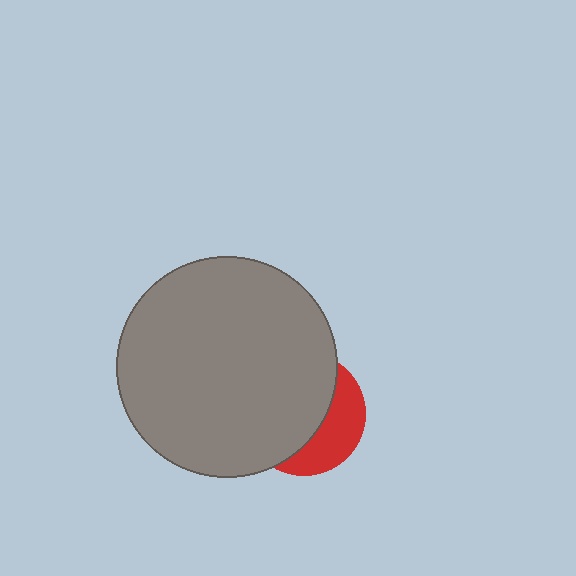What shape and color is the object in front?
The object in front is a gray circle.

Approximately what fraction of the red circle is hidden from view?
Roughly 65% of the red circle is hidden behind the gray circle.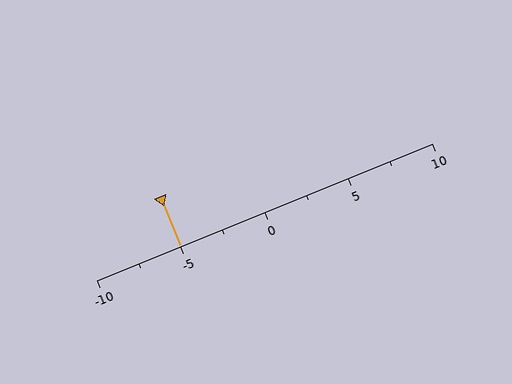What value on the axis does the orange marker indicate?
The marker indicates approximately -5.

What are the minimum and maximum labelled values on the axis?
The axis runs from -10 to 10.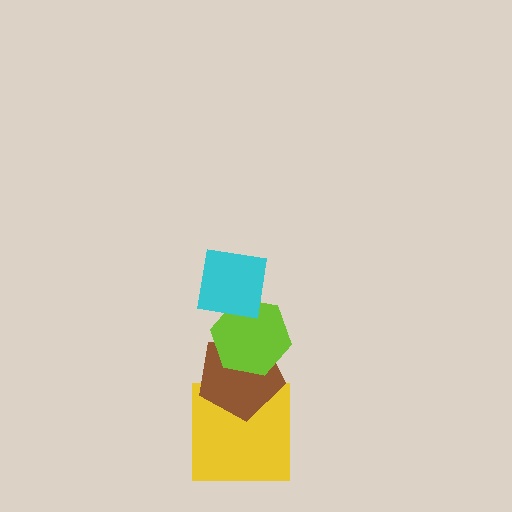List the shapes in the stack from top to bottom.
From top to bottom: the cyan square, the lime hexagon, the brown pentagon, the yellow square.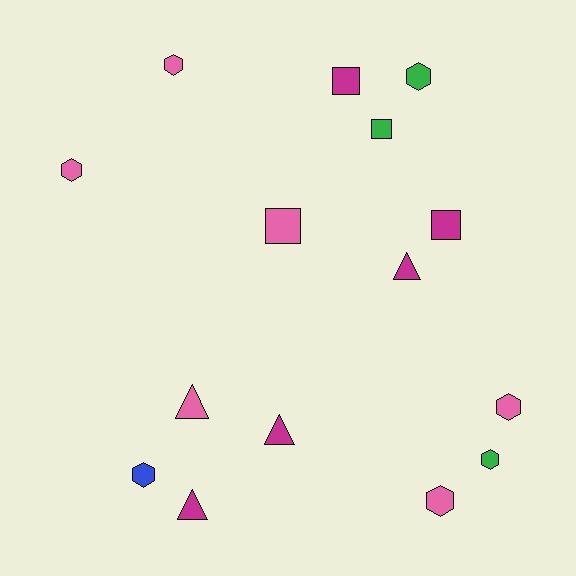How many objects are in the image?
There are 15 objects.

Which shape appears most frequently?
Hexagon, with 7 objects.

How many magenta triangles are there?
There are 3 magenta triangles.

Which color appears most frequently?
Pink, with 6 objects.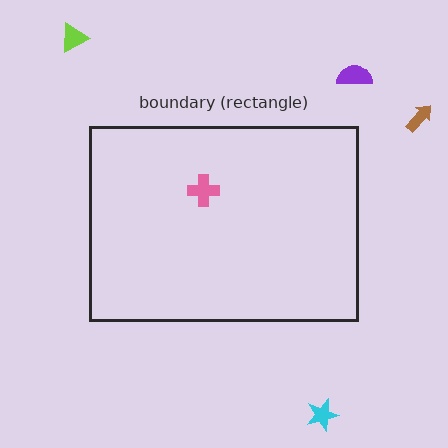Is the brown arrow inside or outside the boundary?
Outside.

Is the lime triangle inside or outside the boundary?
Outside.